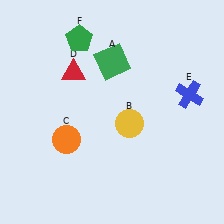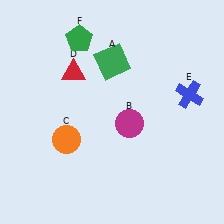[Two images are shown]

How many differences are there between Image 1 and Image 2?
There is 1 difference between the two images.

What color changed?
The circle (B) changed from yellow in Image 1 to magenta in Image 2.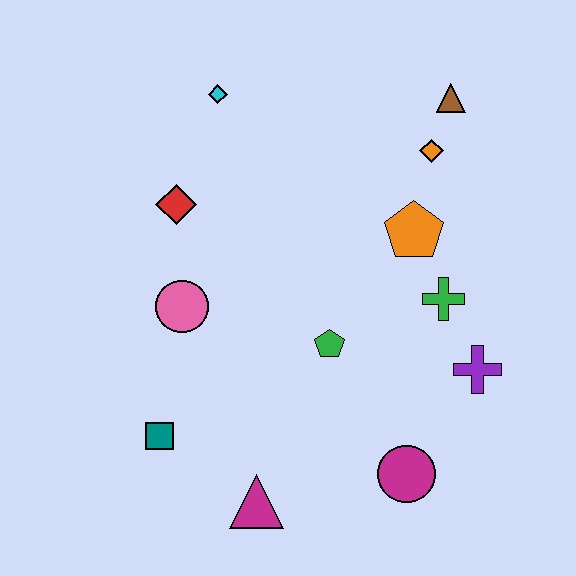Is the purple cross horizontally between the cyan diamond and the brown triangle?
No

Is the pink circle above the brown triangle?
No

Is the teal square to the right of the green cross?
No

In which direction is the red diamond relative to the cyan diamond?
The red diamond is below the cyan diamond.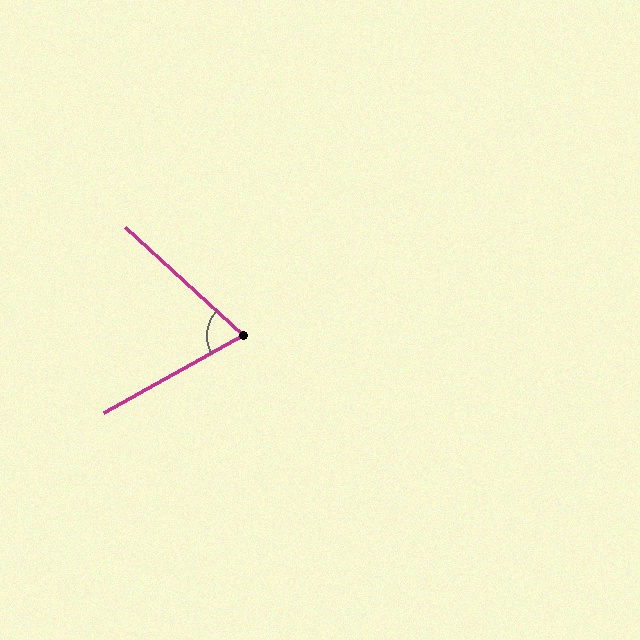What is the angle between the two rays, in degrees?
Approximately 72 degrees.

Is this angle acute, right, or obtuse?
It is acute.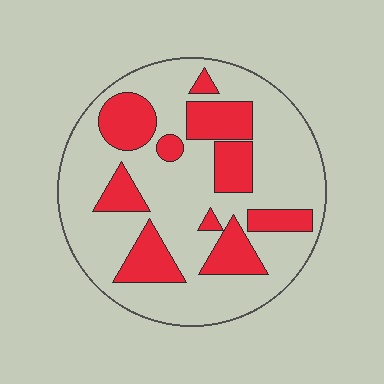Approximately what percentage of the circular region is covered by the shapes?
Approximately 30%.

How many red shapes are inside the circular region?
10.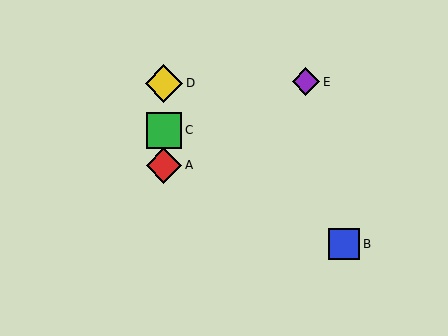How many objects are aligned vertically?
3 objects (A, C, D) are aligned vertically.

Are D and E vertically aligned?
No, D is at x≈164 and E is at x≈306.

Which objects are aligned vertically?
Objects A, C, D are aligned vertically.